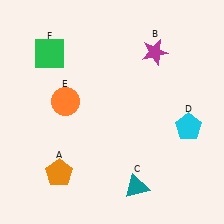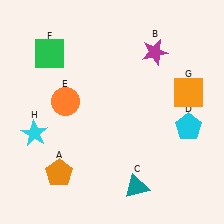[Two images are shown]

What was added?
An orange square (G), a cyan star (H) were added in Image 2.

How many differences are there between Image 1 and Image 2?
There are 2 differences between the two images.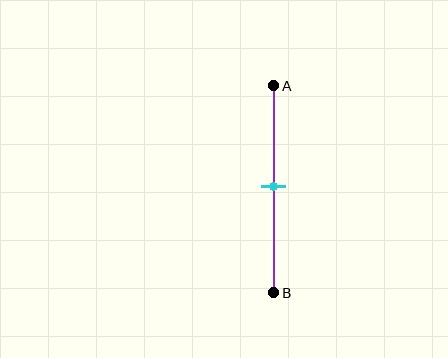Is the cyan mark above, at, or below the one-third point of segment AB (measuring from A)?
The cyan mark is below the one-third point of segment AB.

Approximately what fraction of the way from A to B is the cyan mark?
The cyan mark is approximately 50% of the way from A to B.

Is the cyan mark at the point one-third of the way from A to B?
No, the mark is at about 50% from A, not at the 33% one-third point.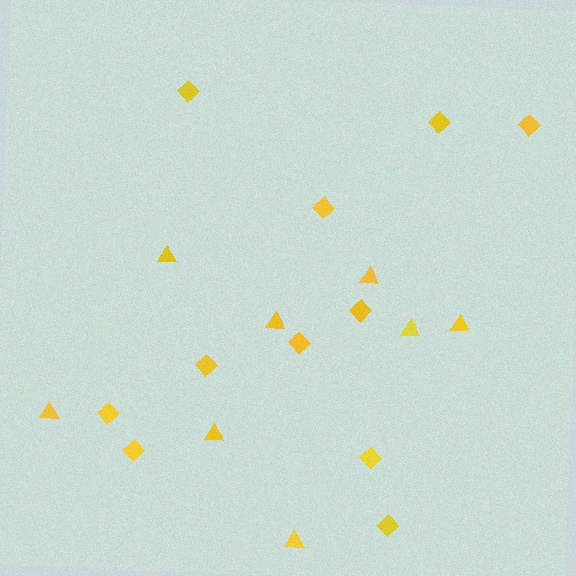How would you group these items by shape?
There are 2 groups: one group of diamonds (11) and one group of triangles (8).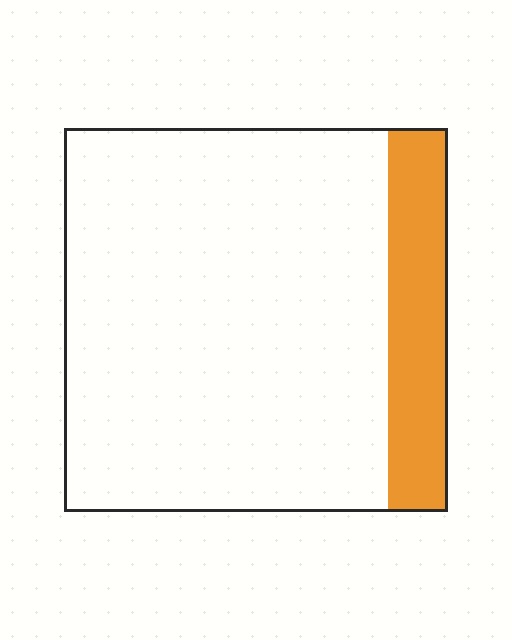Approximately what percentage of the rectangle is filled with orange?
Approximately 15%.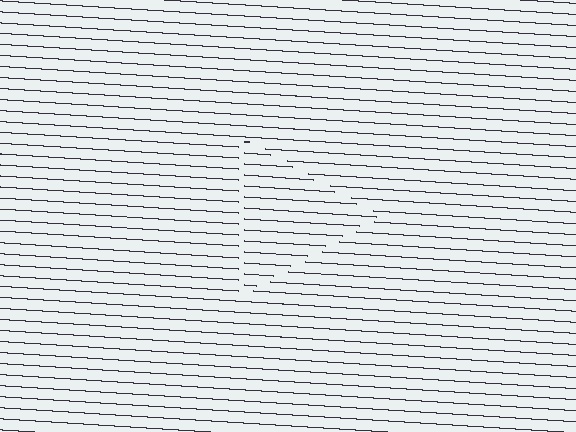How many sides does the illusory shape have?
3 sides — the line-ends trace a triangle.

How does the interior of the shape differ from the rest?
The interior of the shape contains the same grating, shifted by half a period — the contour is defined by the phase discontinuity where line-ends from the inner and outer gratings abut.